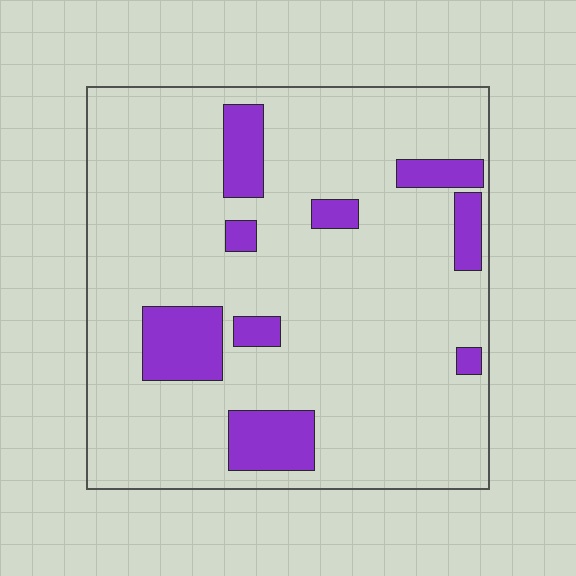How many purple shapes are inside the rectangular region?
9.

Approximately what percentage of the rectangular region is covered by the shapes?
Approximately 15%.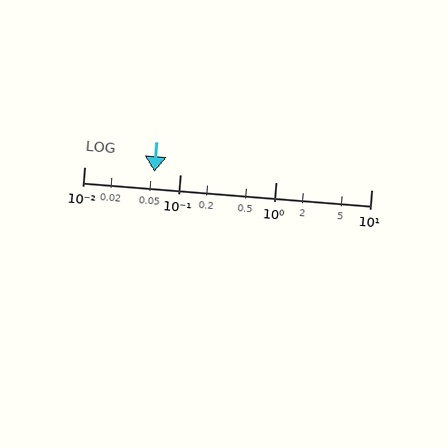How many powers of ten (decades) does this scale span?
The scale spans 3 decades, from 0.01 to 10.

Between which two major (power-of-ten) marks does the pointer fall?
The pointer is between 0.01 and 0.1.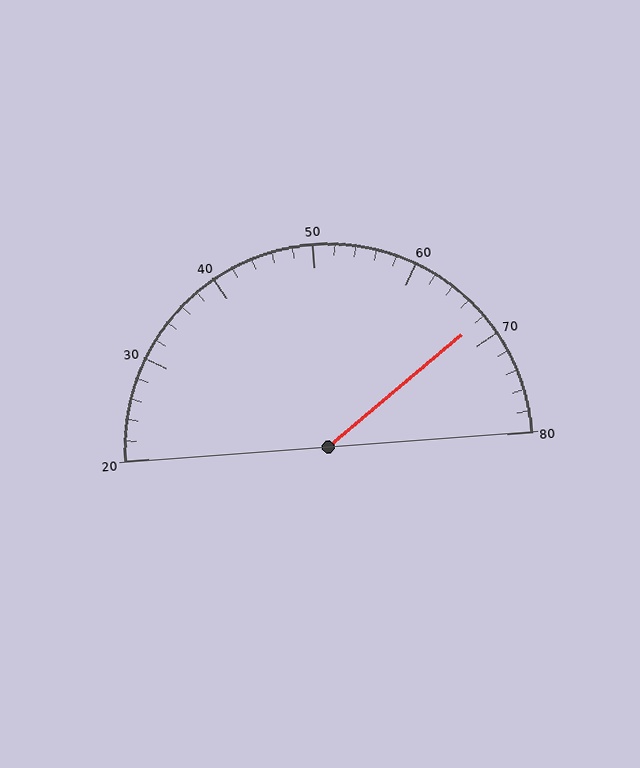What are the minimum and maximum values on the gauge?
The gauge ranges from 20 to 80.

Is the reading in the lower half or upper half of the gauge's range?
The reading is in the upper half of the range (20 to 80).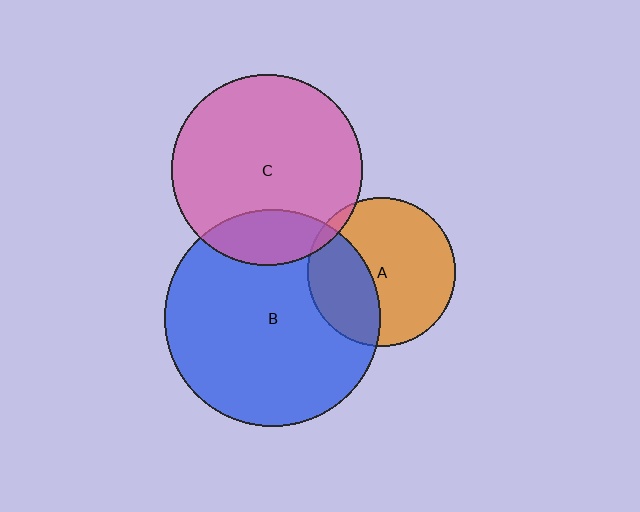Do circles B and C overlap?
Yes.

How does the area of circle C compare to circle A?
Approximately 1.7 times.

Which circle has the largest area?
Circle B (blue).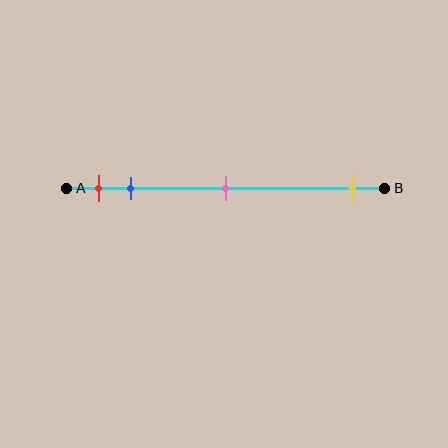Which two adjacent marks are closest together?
The red and blue marks are the closest adjacent pair.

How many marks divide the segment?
There are 4 marks dividing the segment.